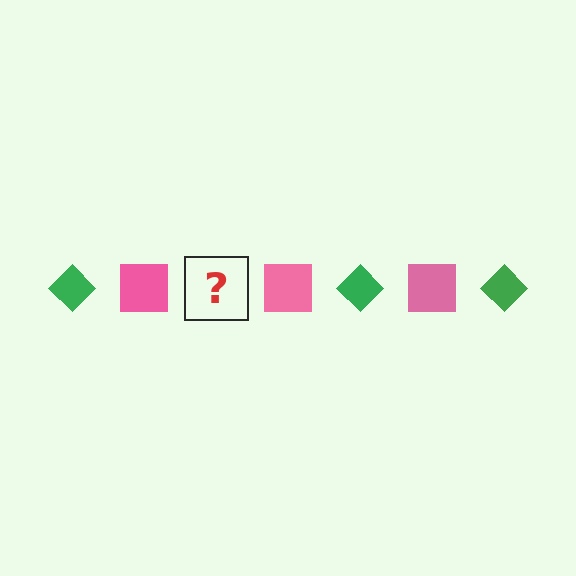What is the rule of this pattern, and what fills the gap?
The rule is that the pattern alternates between green diamond and pink square. The gap should be filled with a green diamond.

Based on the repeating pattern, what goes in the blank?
The blank should be a green diamond.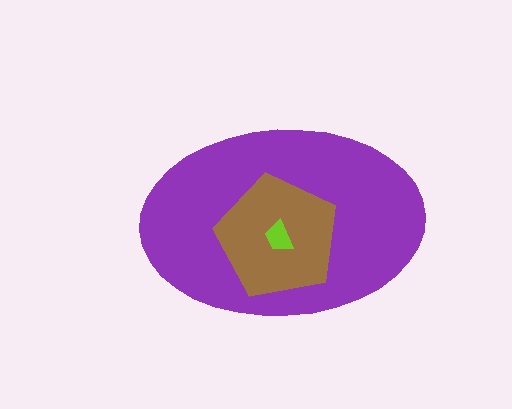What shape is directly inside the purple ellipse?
The brown pentagon.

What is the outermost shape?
The purple ellipse.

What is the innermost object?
The lime trapezoid.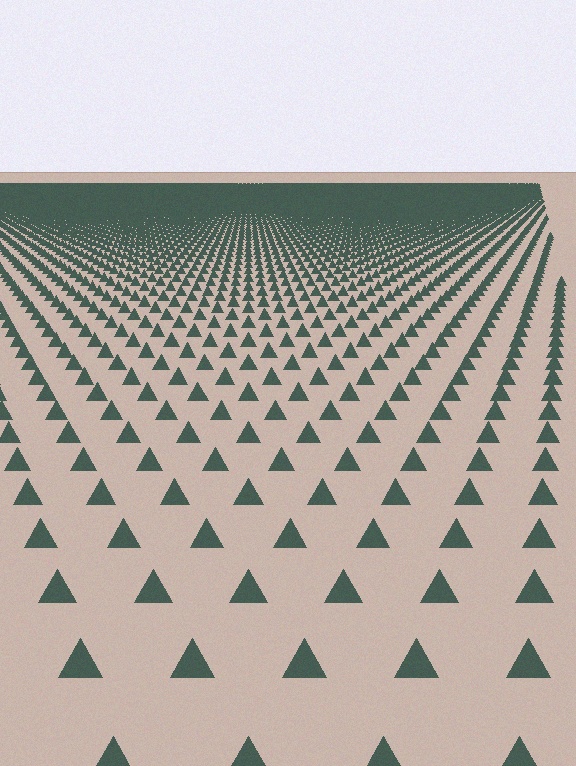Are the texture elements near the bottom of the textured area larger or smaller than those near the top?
Larger. Near the bottom, elements are closer to the viewer and appear at a bigger on-screen size.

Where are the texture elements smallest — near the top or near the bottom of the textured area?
Near the top.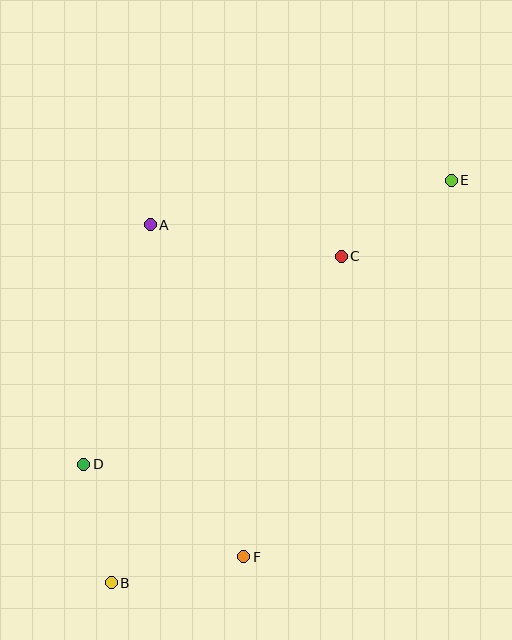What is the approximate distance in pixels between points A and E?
The distance between A and E is approximately 304 pixels.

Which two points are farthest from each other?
Points B and E are farthest from each other.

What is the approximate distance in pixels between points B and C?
The distance between B and C is approximately 399 pixels.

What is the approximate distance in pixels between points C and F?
The distance between C and F is approximately 316 pixels.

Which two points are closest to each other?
Points B and D are closest to each other.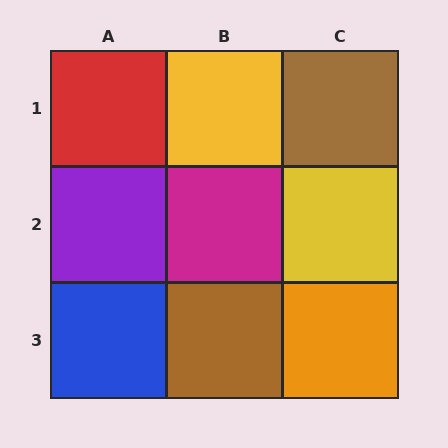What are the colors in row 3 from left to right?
Blue, brown, orange.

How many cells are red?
1 cell is red.